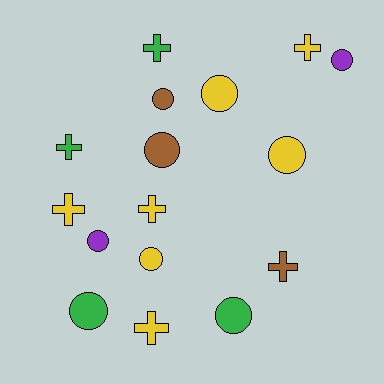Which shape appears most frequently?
Circle, with 9 objects.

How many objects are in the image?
There are 16 objects.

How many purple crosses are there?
There are no purple crosses.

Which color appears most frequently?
Yellow, with 7 objects.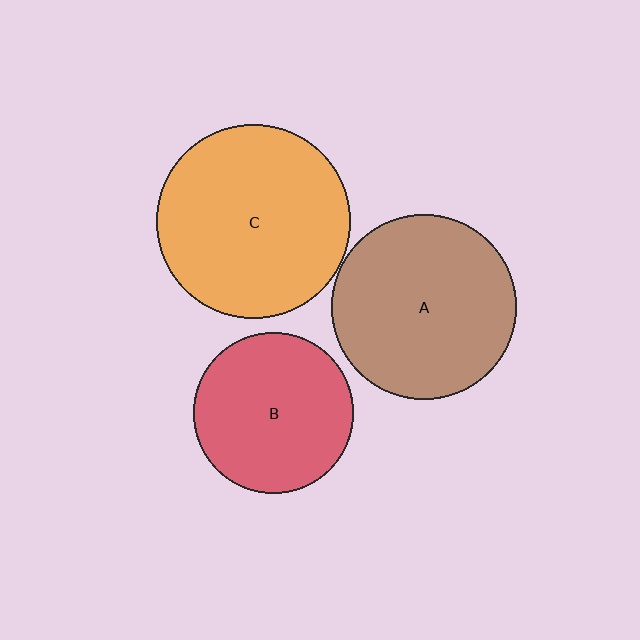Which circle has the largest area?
Circle C (orange).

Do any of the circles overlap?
No, none of the circles overlap.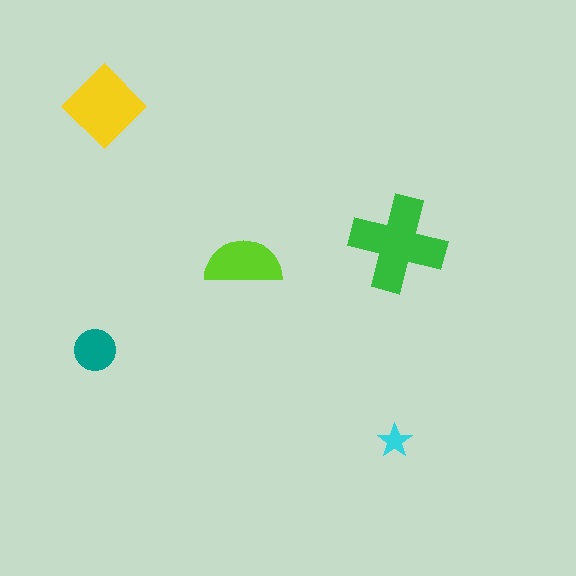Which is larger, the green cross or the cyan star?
The green cross.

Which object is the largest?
The green cross.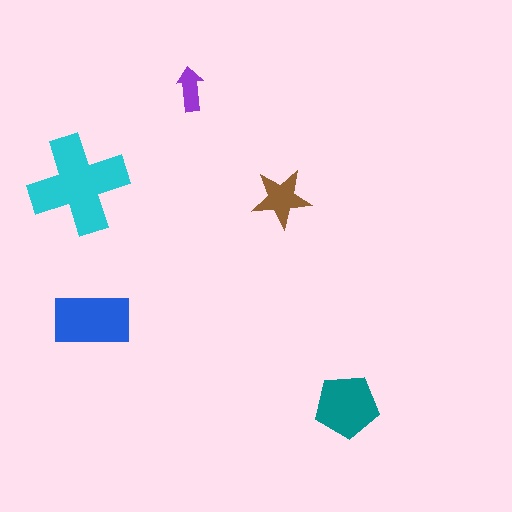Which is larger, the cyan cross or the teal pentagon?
The cyan cross.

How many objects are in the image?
There are 5 objects in the image.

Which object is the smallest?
The purple arrow.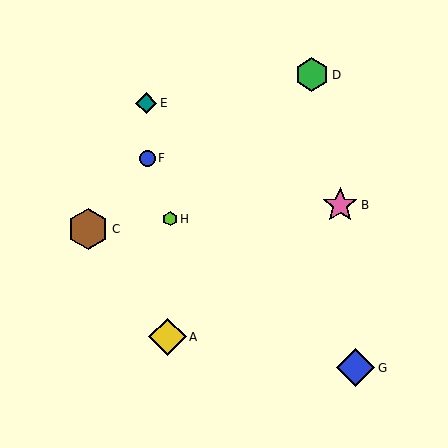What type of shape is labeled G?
Shape G is a blue diamond.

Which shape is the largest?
The brown hexagon (labeled C) is the largest.